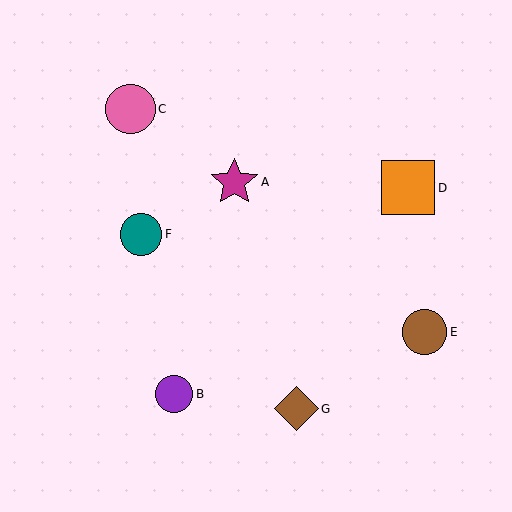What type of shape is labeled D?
Shape D is an orange square.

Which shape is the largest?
The orange square (labeled D) is the largest.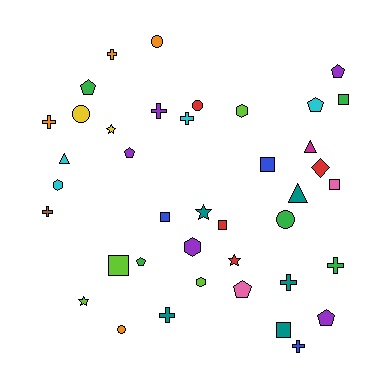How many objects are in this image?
There are 40 objects.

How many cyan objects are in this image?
There are 4 cyan objects.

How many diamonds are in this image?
There is 1 diamond.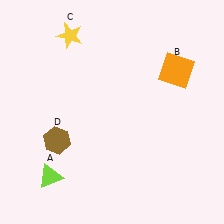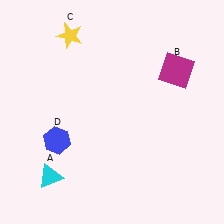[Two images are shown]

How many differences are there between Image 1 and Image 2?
There are 3 differences between the two images.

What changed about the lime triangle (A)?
In Image 1, A is lime. In Image 2, it changed to cyan.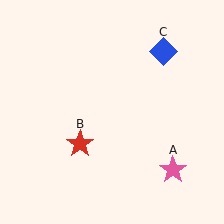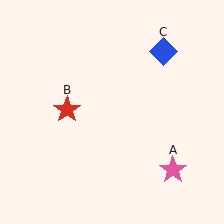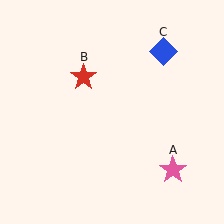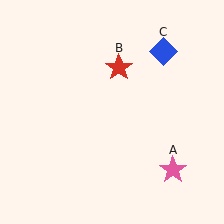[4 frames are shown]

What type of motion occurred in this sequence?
The red star (object B) rotated clockwise around the center of the scene.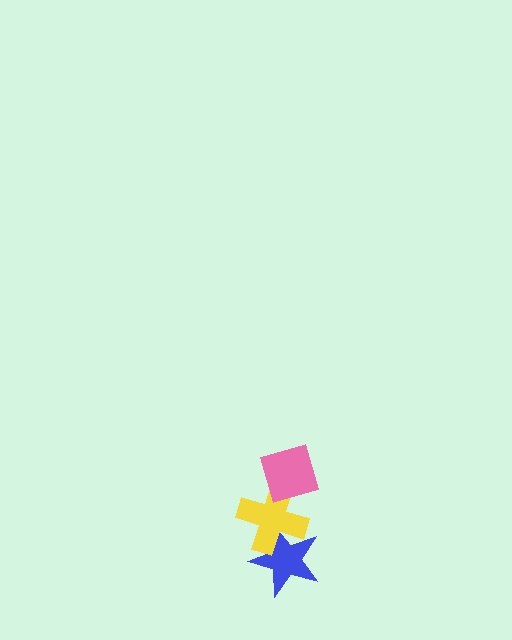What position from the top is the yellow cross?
The yellow cross is 2nd from the top.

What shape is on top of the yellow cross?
The pink diamond is on top of the yellow cross.